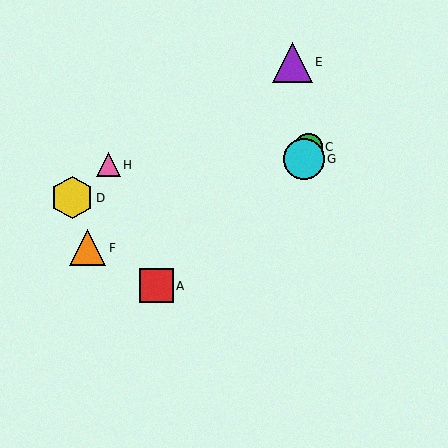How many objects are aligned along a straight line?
3 objects (B, C, G) are aligned along a straight line.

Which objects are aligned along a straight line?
Objects B, C, G are aligned along a straight line.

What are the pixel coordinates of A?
Object A is at (156, 286).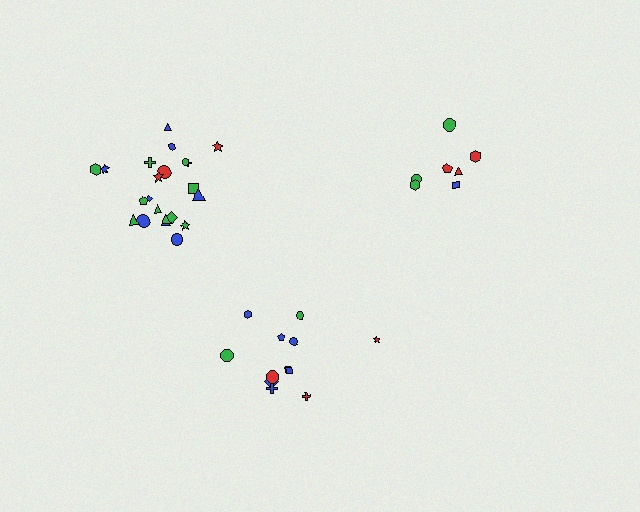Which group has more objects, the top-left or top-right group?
The top-left group.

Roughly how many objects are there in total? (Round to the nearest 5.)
Roughly 40 objects in total.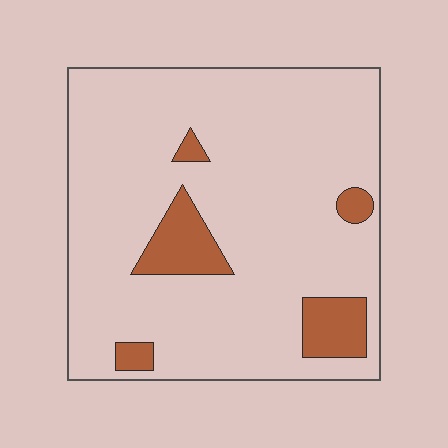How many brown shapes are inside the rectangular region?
5.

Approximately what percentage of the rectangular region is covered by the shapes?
Approximately 10%.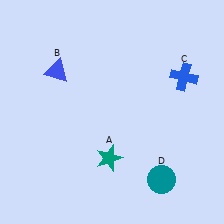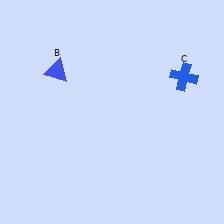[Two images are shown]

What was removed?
The teal circle (D), the teal star (A) were removed in Image 2.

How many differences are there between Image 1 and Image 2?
There are 2 differences between the two images.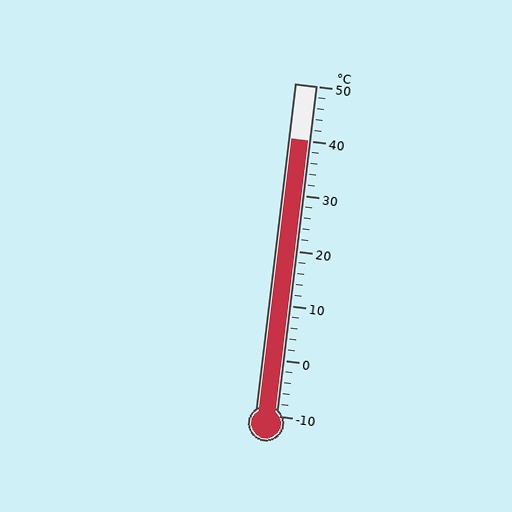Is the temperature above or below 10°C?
The temperature is above 10°C.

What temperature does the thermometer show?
The thermometer shows approximately 40°C.